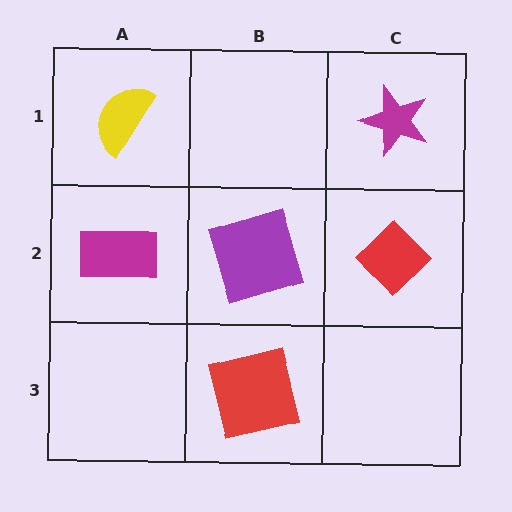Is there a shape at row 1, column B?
No, that cell is empty.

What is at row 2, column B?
A purple square.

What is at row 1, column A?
A yellow semicircle.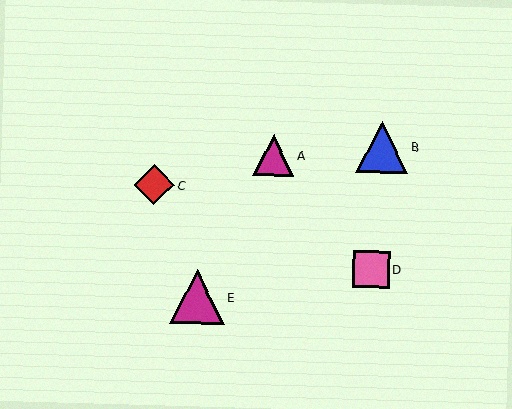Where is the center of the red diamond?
The center of the red diamond is at (154, 185).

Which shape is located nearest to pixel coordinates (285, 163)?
The magenta triangle (labeled A) at (274, 156) is nearest to that location.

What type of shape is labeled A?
Shape A is a magenta triangle.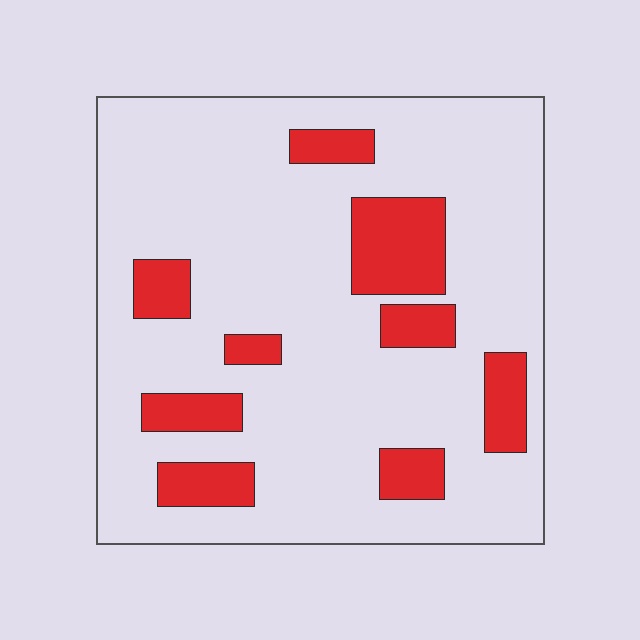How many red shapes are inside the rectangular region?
9.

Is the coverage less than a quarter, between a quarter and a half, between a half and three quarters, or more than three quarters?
Less than a quarter.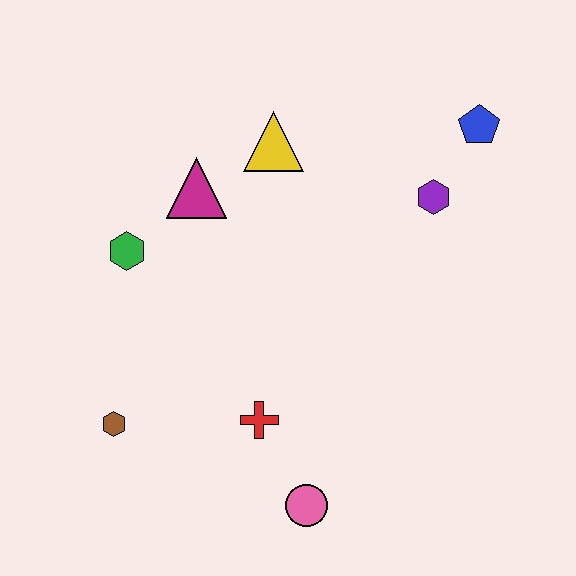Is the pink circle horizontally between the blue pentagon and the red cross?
Yes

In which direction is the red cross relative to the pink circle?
The red cross is above the pink circle.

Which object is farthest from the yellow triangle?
The pink circle is farthest from the yellow triangle.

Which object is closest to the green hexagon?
The magenta triangle is closest to the green hexagon.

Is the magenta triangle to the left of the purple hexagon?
Yes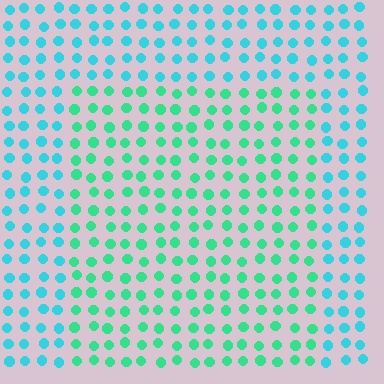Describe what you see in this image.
The image is filled with small cyan elements in a uniform arrangement. A rectangle-shaped region is visible where the elements are tinted to a slightly different hue, forming a subtle color boundary.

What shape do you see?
I see a rectangle.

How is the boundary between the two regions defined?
The boundary is defined purely by a slight shift in hue (about 34 degrees). Spacing, size, and orientation are identical on both sides.